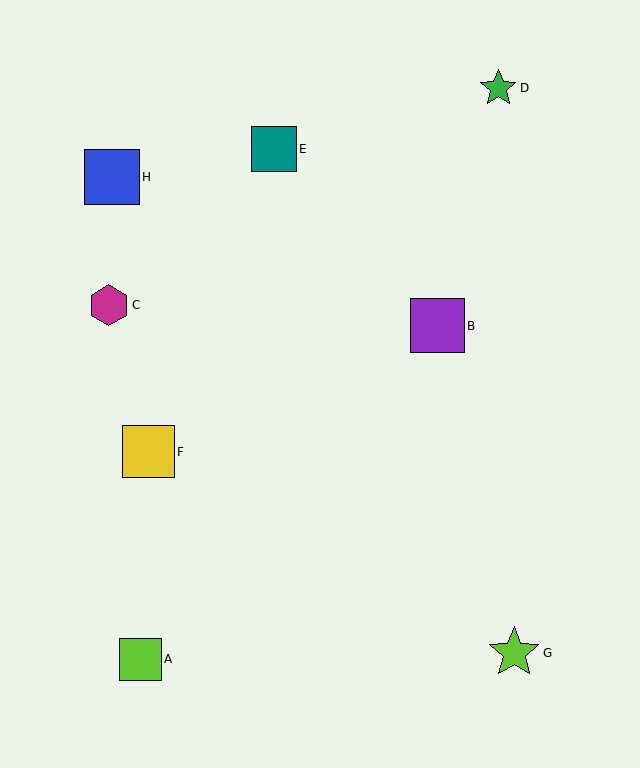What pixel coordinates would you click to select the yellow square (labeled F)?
Click at (148, 452) to select the yellow square F.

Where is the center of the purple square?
The center of the purple square is at (437, 326).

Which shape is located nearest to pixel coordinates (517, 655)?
The lime star (labeled G) at (514, 653) is nearest to that location.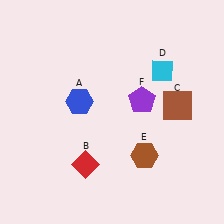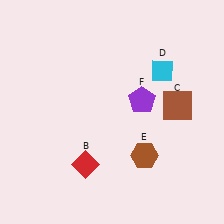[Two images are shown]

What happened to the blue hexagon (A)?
The blue hexagon (A) was removed in Image 2. It was in the top-left area of Image 1.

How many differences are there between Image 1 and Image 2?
There is 1 difference between the two images.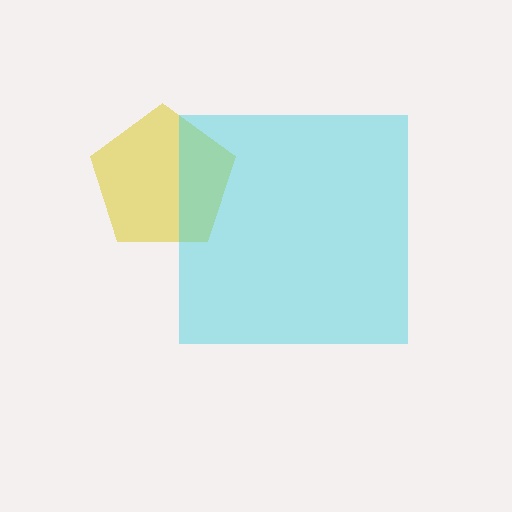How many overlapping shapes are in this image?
There are 2 overlapping shapes in the image.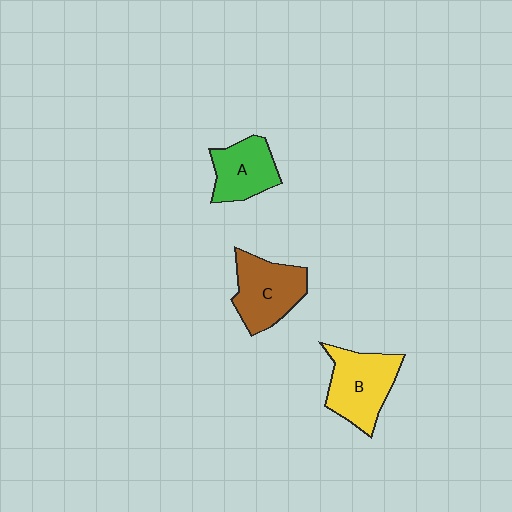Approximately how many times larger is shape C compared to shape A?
Approximately 1.2 times.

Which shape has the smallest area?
Shape A (green).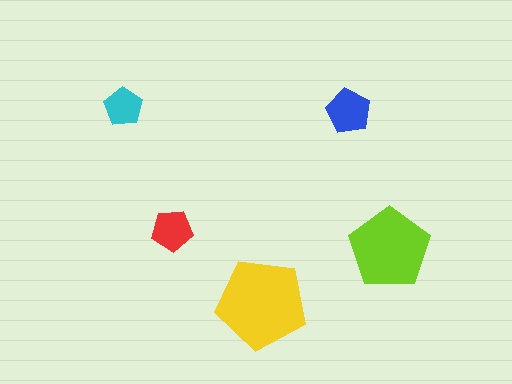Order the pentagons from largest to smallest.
the yellow one, the lime one, the blue one, the red one, the cyan one.